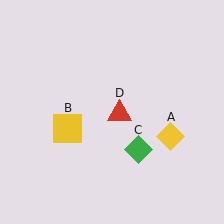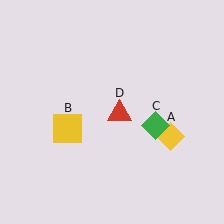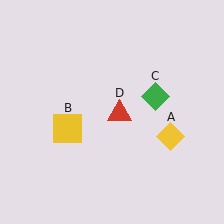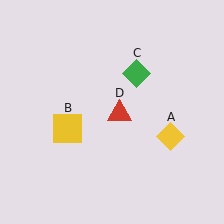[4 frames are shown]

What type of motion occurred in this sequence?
The green diamond (object C) rotated counterclockwise around the center of the scene.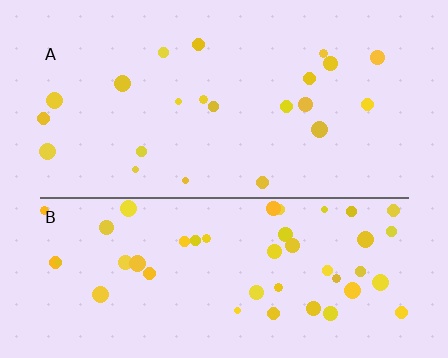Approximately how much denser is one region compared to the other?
Approximately 2.2× — region B over region A.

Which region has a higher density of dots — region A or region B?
B (the bottom).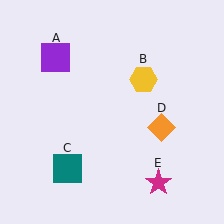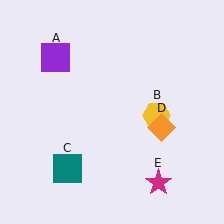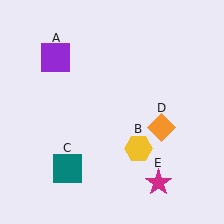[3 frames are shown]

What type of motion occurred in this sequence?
The yellow hexagon (object B) rotated clockwise around the center of the scene.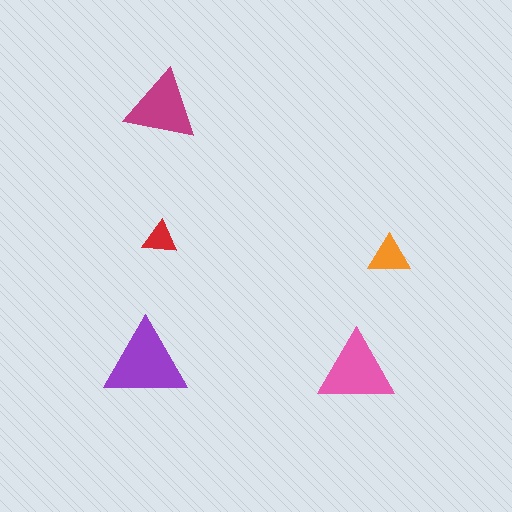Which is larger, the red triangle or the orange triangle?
The orange one.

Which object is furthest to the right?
The orange triangle is rightmost.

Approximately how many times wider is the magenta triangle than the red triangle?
About 2 times wider.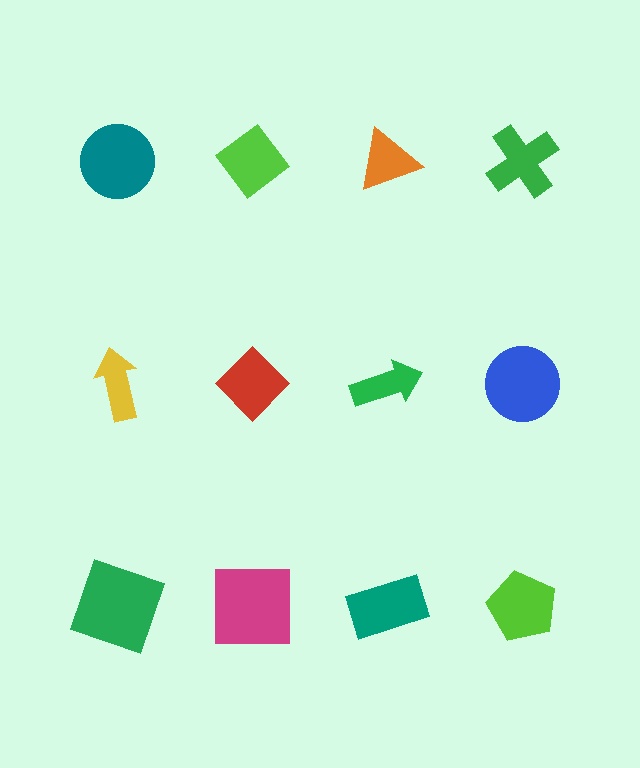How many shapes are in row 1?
4 shapes.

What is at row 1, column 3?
An orange triangle.